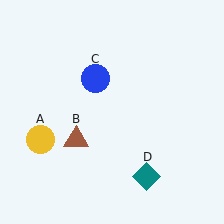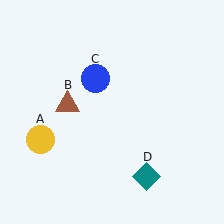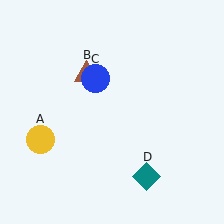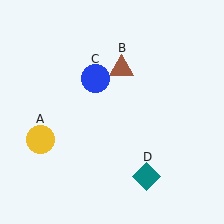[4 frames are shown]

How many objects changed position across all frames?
1 object changed position: brown triangle (object B).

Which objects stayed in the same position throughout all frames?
Yellow circle (object A) and blue circle (object C) and teal diamond (object D) remained stationary.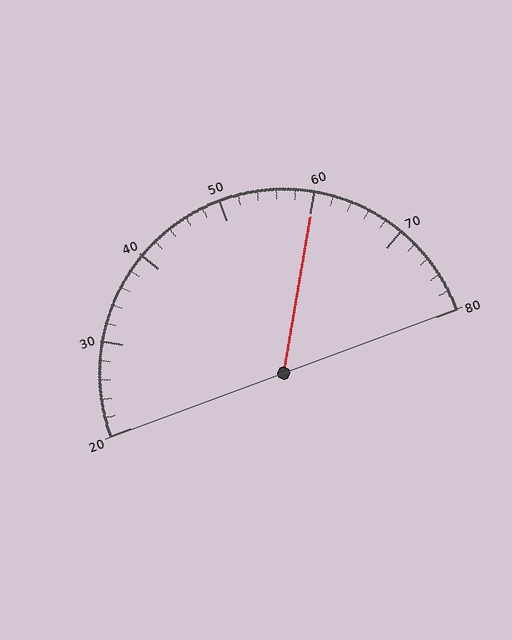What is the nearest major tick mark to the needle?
The nearest major tick mark is 60.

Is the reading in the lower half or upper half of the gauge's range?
The reading is in the upper half of the range (20 to 80).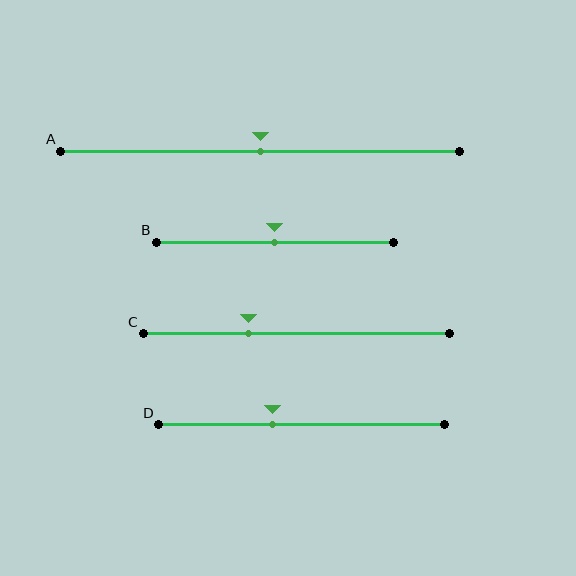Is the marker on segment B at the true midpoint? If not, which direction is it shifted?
Yes, the marker on segment B is at the true midpoint.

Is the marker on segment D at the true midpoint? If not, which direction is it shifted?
No, the marker on segment D is shifted to the left by about 10% of the segment length.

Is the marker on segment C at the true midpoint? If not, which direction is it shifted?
No, the marker on segment C is shifted to the left by about 16% of the segment length.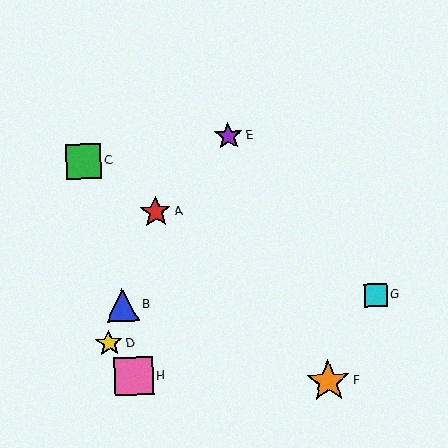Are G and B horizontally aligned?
Yes, both are at y≈295.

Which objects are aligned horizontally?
Objects B, G are aligned horizontally.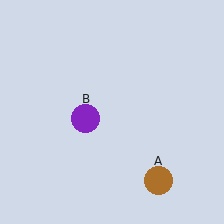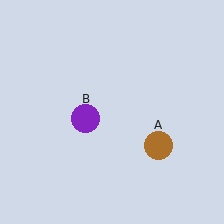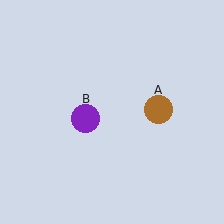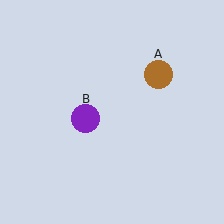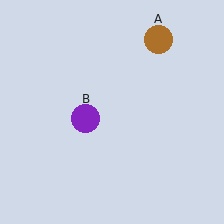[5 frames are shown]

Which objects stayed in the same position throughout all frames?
Purple circle (object B) remained stationary.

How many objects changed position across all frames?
1 object changed position: brown circle (object A).